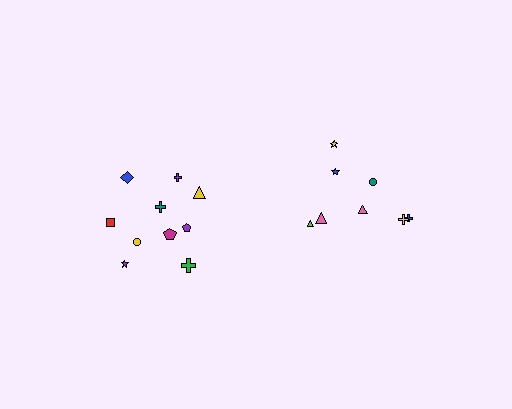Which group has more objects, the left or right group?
The left group.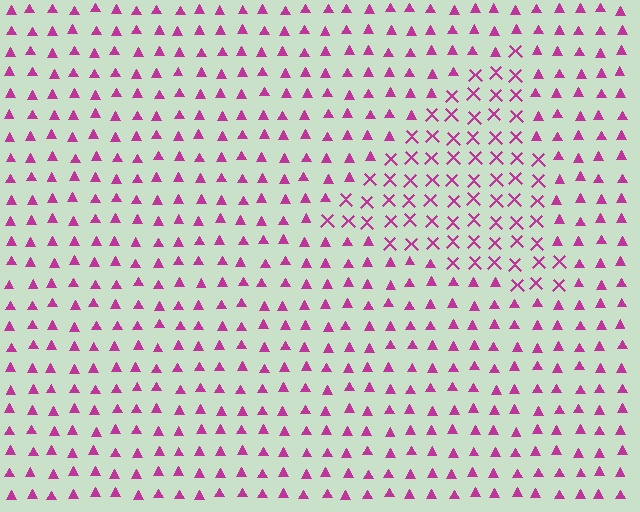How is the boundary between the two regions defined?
The boundary is defined by a change in element shape: X marks inside vs. triangles outside. All elements share the same color and spacing.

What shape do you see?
I see a triangle.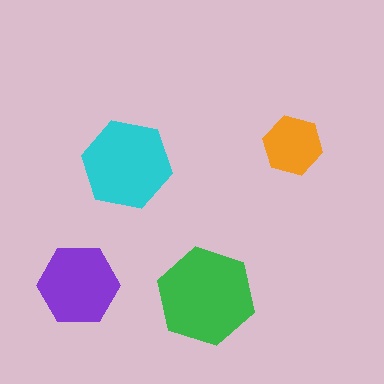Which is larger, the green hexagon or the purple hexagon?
The green one.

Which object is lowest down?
The green hexagon is bottommost.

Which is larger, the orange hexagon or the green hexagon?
The green one.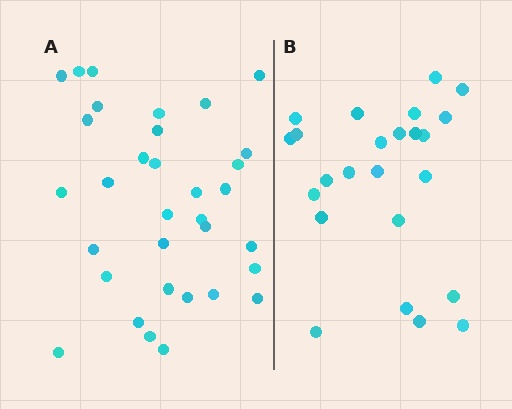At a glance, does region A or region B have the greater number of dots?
Region A (the left region) has more dots.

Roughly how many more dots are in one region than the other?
Region A has roughly 8 or so more dots than region B.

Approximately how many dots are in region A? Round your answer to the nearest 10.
About 30 dots. (The exact count is 33, which rounds to 30.)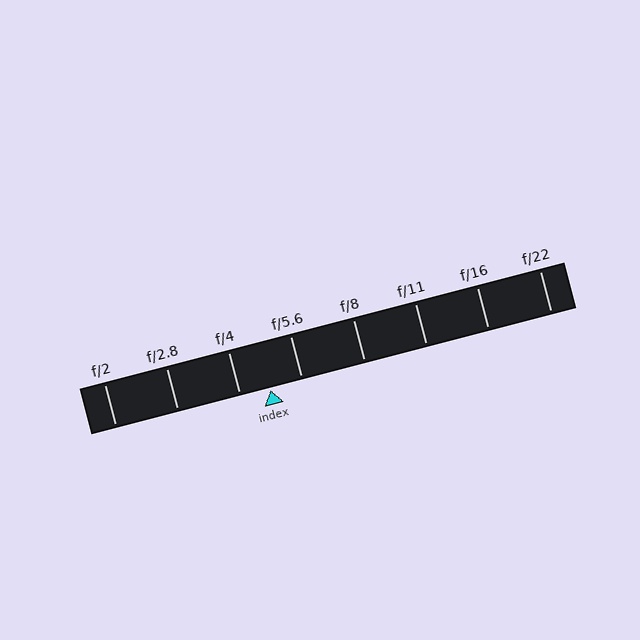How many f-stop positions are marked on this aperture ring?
There are 8 f-stop positions marked.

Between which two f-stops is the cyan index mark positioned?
The index mark is between f/4 and f/5.6.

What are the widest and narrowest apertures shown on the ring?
The widest aperture shown is f/2 and the narrowest is f/22.